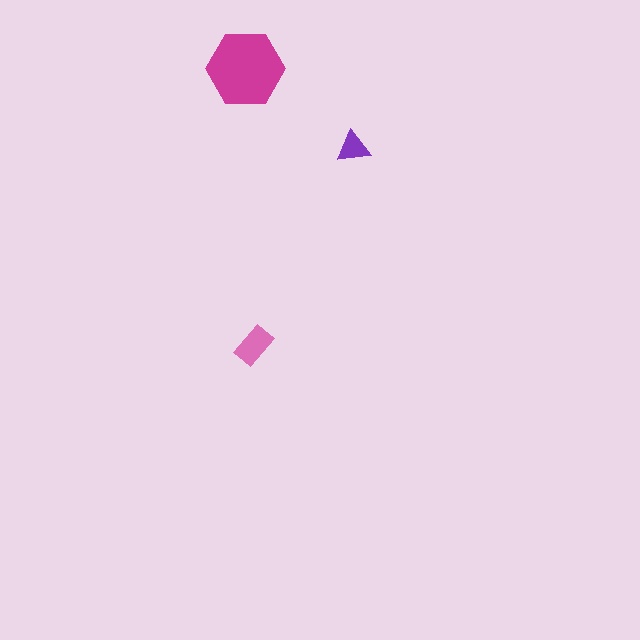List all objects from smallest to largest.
The purple triangle, the pink rectangle, the magenta hexagon.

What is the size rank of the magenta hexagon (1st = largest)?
1st.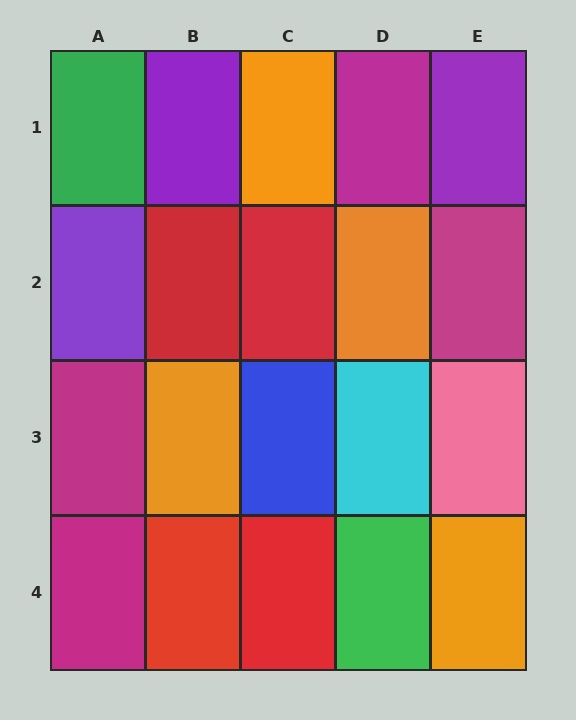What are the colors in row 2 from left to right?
Purple, red, red, orange, magenta.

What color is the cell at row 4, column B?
Red.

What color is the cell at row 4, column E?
Orange.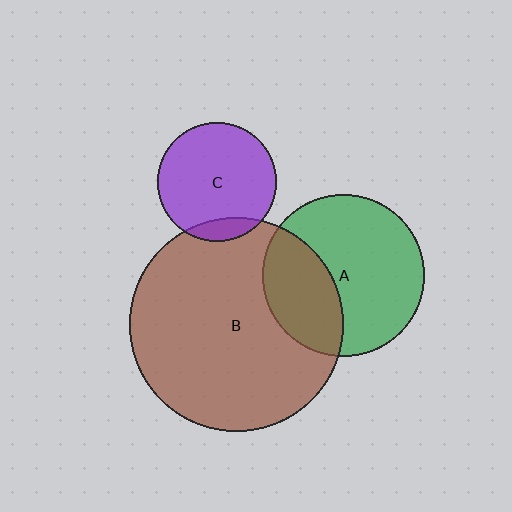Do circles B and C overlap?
Yes.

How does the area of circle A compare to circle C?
Approximately 1.9 times.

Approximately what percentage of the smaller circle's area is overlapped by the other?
Approximately 10%.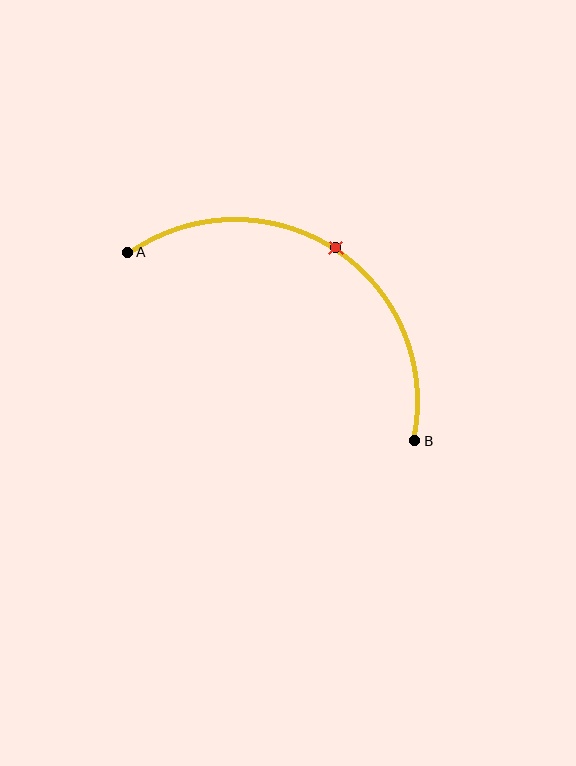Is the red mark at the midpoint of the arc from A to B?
Yes. The red mark lies on the arc at equal arc-length from both A and B — it is the arc midpoint.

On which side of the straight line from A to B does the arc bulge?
The arc bulges above the straight line connecting A and B.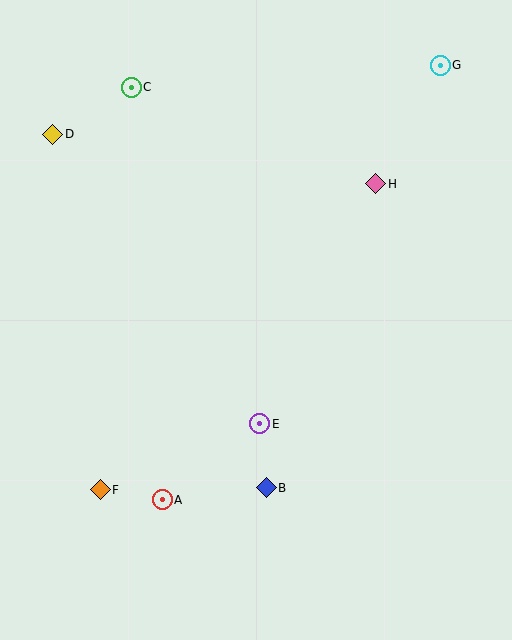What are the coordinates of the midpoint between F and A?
The midpoint between F and A is at (131, 495).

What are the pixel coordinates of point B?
Point B is at (266, 488).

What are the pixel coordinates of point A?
Point A is at (162, 500).